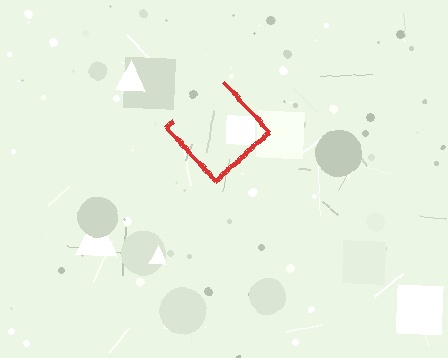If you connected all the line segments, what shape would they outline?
They would outline a diamond.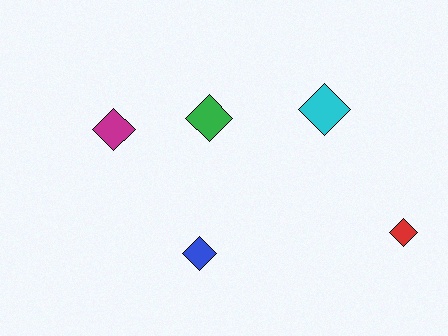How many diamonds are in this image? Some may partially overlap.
There are 5 diamonds.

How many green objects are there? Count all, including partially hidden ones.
There is 1 green object.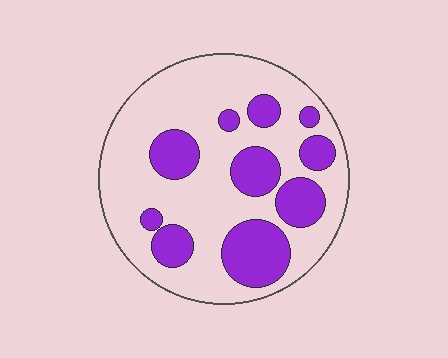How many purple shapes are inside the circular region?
10.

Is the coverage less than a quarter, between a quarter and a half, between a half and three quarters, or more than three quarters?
Between a quarter and a half.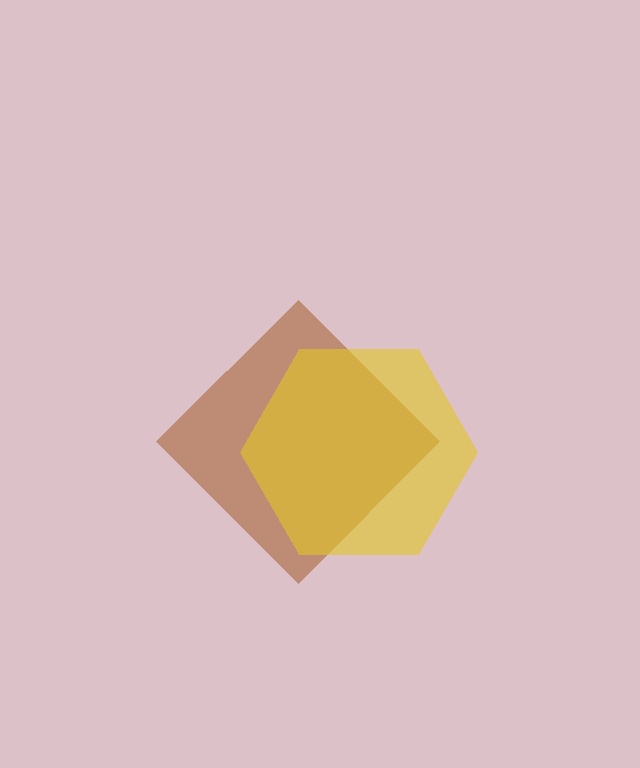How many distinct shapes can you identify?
There are 2 distinct shapes: a brown diamond, a yellow hexagon.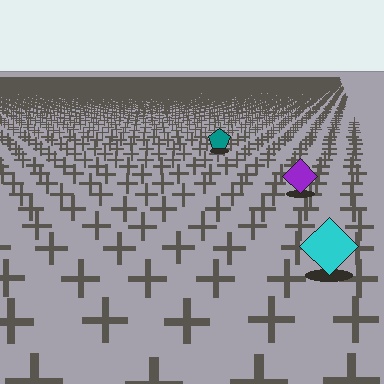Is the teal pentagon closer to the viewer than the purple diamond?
No. The purple diamond is closer — you can tell from the texture gradient: the ground texture is coarser near it.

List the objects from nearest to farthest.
From nearest to farthest: the cyan diamond, the purple diamond, the teal pentagon.